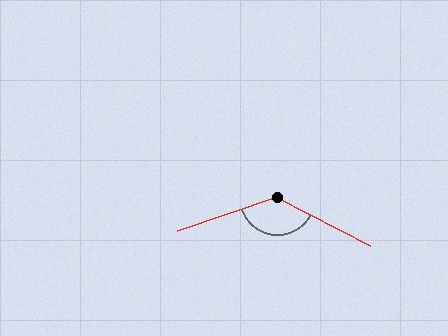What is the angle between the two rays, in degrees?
Approximately 134 degrees.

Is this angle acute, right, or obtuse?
It is obtuse.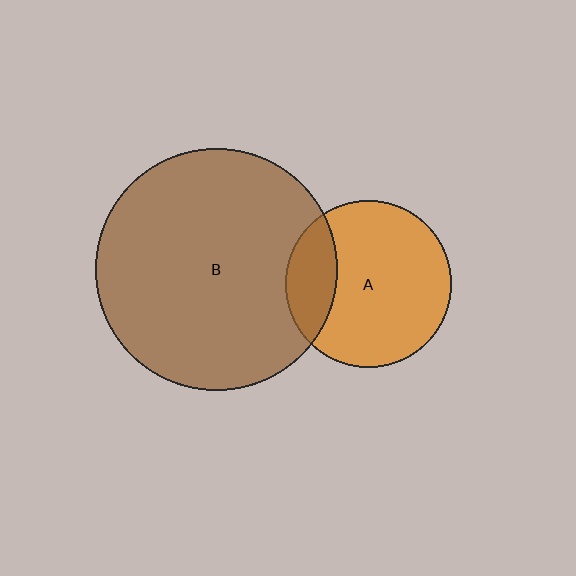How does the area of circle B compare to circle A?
Approximately 2.1 times.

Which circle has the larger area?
Circle B (brown).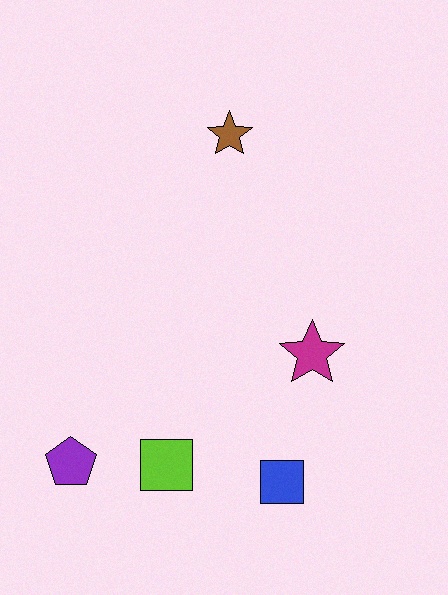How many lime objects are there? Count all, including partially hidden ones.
There is 1 lime object.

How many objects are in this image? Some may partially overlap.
There are 5 objects.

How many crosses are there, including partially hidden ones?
There are no crosses.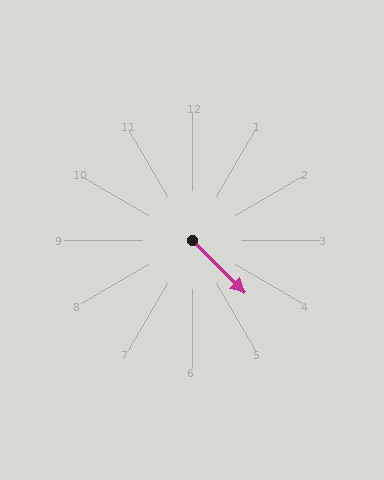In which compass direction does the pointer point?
Southeast.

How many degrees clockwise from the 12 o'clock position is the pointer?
Approximately 135 degrees.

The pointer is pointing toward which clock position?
Roughly 5 o'clock.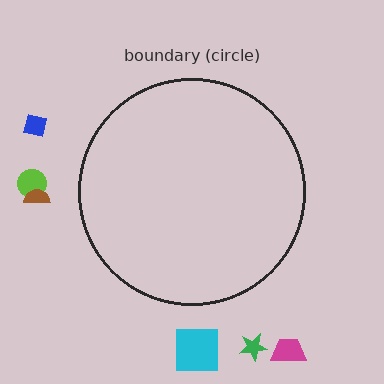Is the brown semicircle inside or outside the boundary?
Outside.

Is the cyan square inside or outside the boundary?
Outside.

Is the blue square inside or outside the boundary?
Outside.